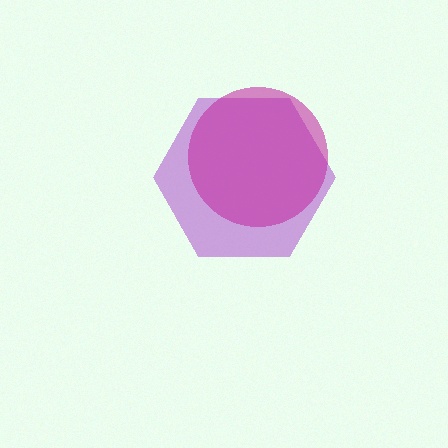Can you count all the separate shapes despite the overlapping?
Yes, there are 2 separate shapes.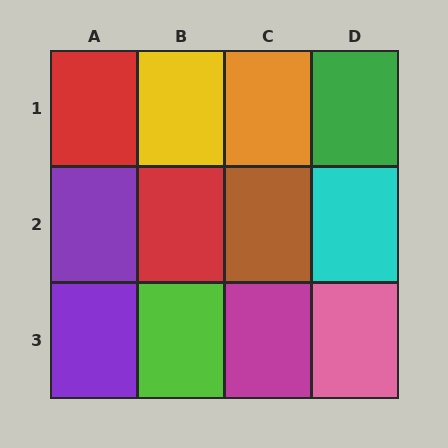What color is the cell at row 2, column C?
Brown.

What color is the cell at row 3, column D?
Pink.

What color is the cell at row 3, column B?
Lime.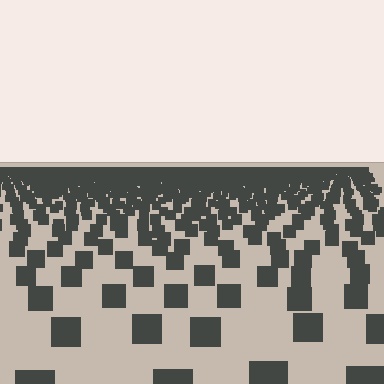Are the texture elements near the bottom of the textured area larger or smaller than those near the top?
Larger. Near the bottom, elements are closer to the viewer and appear at a bigger on-screen size.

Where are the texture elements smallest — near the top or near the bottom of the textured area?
Near the top.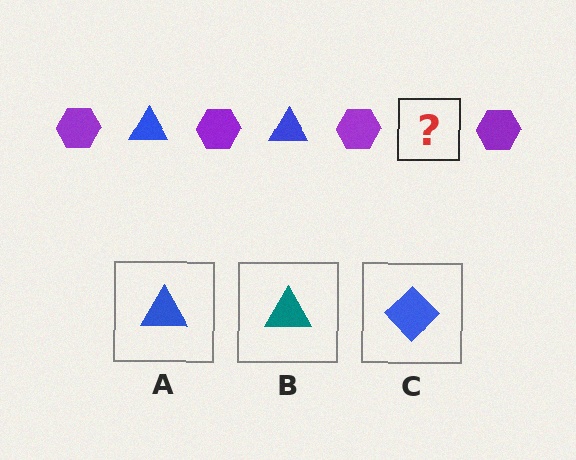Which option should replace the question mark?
Option A.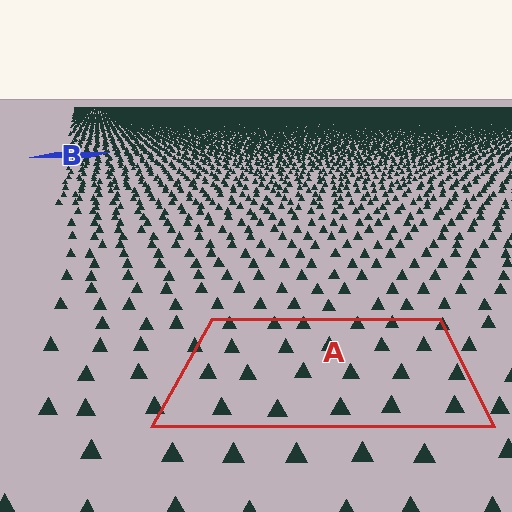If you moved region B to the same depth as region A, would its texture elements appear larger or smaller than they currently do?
They would appear larger. At a closer depth, the same texture elements are projected at a bigger on-screen size.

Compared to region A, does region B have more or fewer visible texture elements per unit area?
Region B has more texture elements per unit area — they are packed more densely because it is farther away.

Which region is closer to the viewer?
Region A is closer. The texture elements there are larger and more spread out.